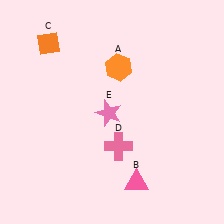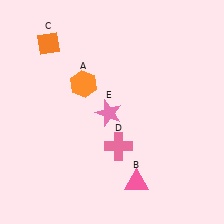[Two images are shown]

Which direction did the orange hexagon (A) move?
The orange hexagon (A) moved left.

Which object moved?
The orange hexagon (A) moved left.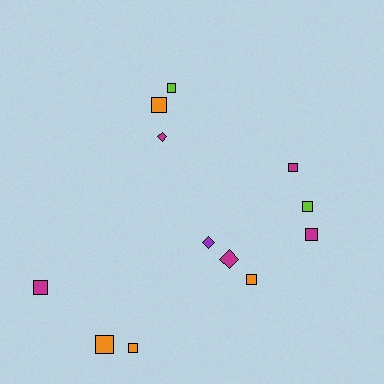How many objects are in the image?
There are 12 objects.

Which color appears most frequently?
Magenta, with 5 objects.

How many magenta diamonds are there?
There are 2 magenta diamonds.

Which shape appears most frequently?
Square, with 9 objects.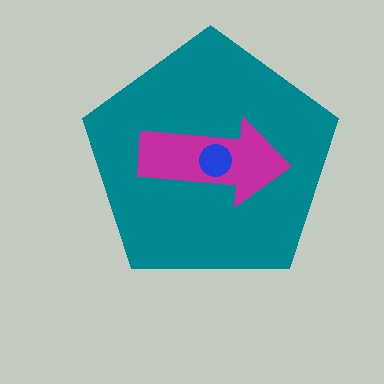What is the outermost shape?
The teal pentagon.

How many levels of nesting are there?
3.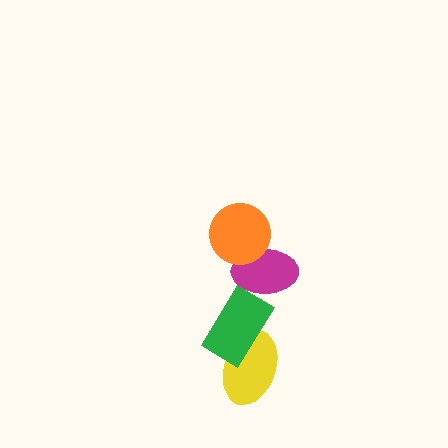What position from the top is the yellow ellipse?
The yellow ellipse is 4th from the top.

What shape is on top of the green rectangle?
The magenta ellipse is on top of the green rectangle.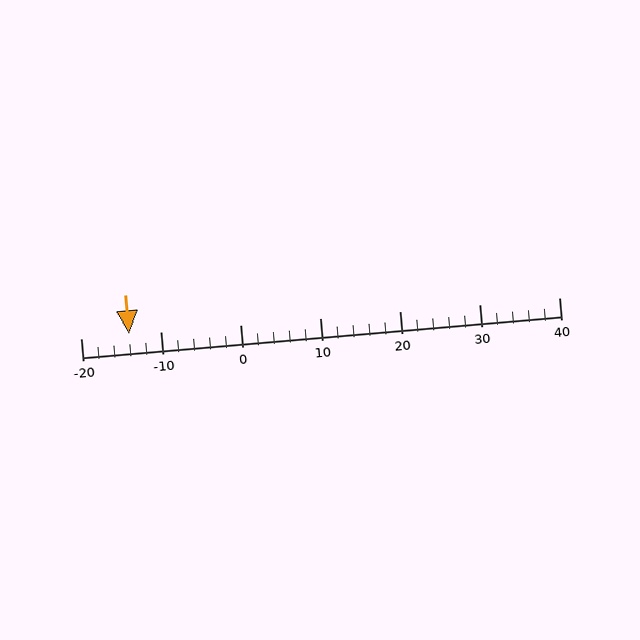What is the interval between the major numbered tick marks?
The major tick marks are spaced 10 units apart.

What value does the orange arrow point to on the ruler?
The orange arrow points to approximately -14.